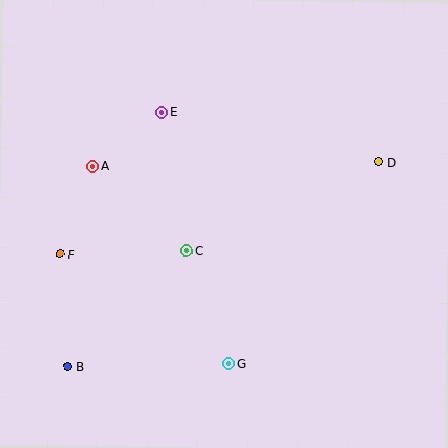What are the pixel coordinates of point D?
Point D is at (379, 162).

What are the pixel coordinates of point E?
Point E is at (161, 112).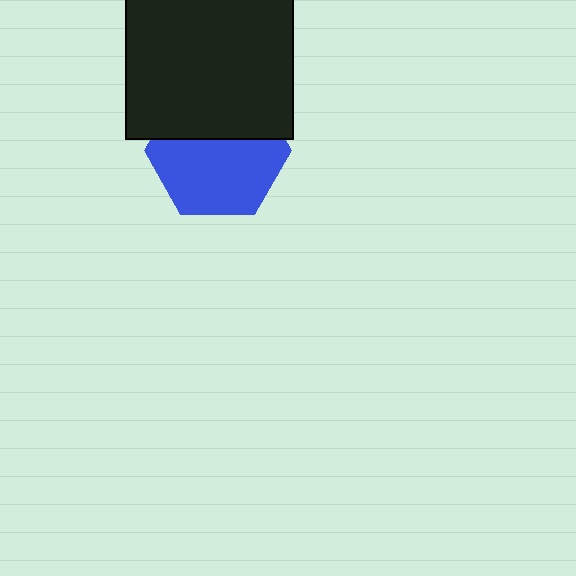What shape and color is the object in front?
The object in front is a black rectangle.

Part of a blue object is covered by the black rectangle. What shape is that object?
It is a hexagon.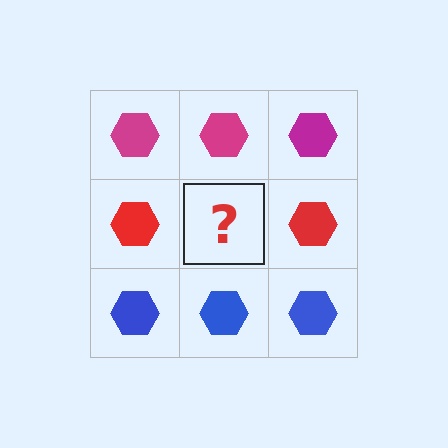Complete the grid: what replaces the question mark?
The question mark should be replaced with a red hexagon.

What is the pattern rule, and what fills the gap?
The rule is that each row has a consistent color. The gap should be filled with a red hexagon.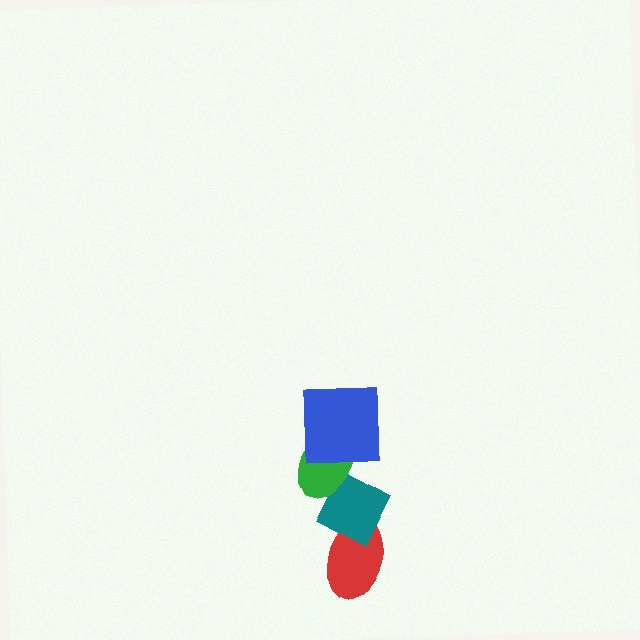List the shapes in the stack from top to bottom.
From top to bottom: the blue square, the green ellipse, the teal diamond, the red ellipse.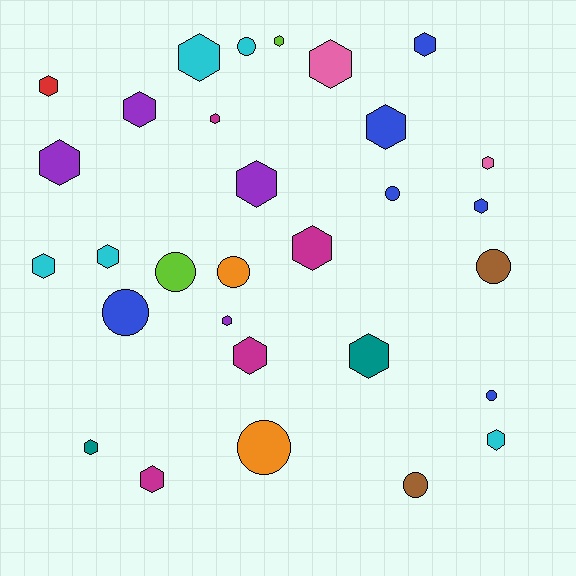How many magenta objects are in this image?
There are 4 magenta objects.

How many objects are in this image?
There are 30 objects.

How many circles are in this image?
There are 9 circles.